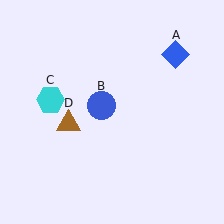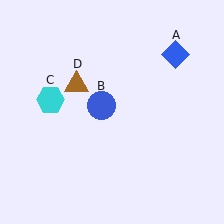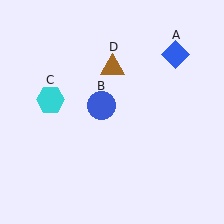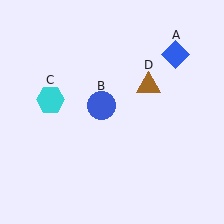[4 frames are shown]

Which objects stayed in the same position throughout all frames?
Blue diamond (object A) and blue circle (object B) and cyan hexagon (object C) remained stationary.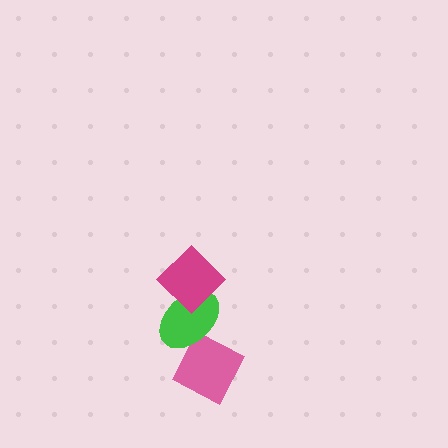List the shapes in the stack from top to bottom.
From top to bottom: the magenta diamond, the green ellipse, the pink diamond.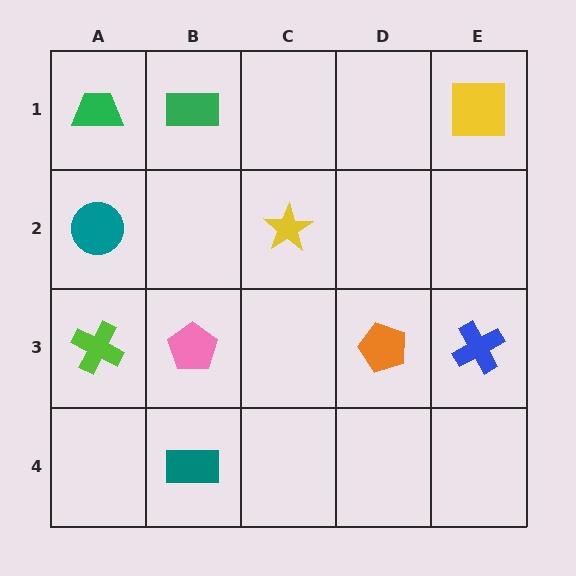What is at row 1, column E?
A yellow square.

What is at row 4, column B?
A teal rectangle.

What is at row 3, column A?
A lime cross.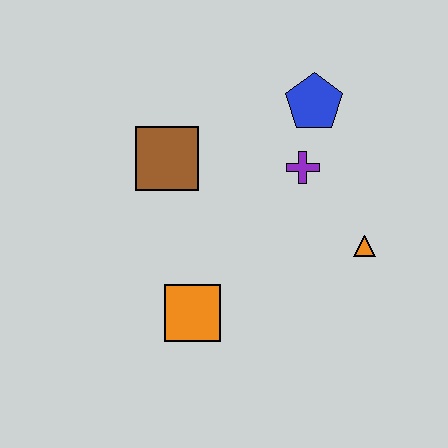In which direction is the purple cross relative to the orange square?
The purple cross is above the orange square.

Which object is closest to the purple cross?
The blue pentagon is closest to the purple cross.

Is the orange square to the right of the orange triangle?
No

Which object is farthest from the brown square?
The orange triangle is farthest from the brown square.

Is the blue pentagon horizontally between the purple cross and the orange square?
No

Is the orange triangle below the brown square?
Yes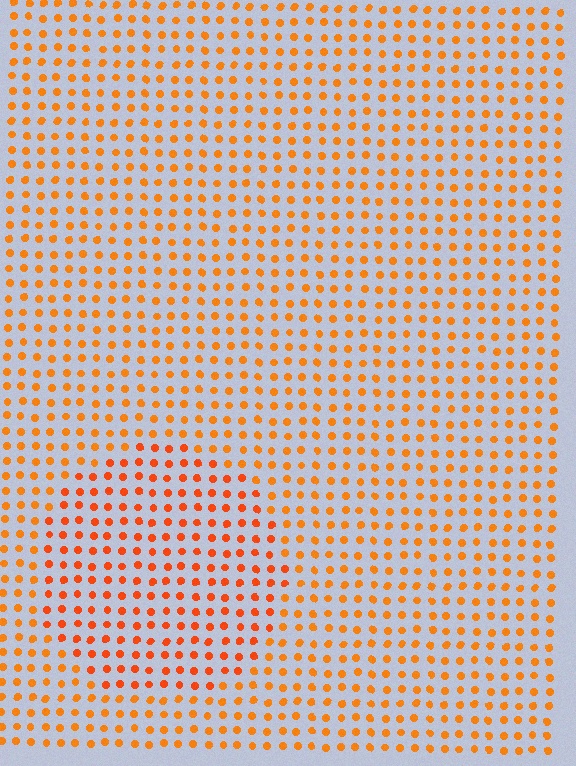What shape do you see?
I see a circle.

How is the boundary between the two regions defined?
The boundary is defined purely by a slight shift in hue (about 16 degrees). Spacing, size, and orientation are identical on both sides.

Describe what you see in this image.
The image is filled with small orange elements in a uniform arrangement. A circle-shaped region is visible where the elements are tinted to a slightly different hue, forming a subtle color boundary.